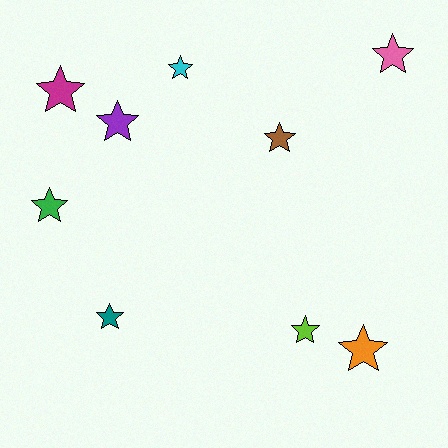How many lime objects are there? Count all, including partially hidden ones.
There is 1 lime object.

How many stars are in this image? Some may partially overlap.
There are 9 stars.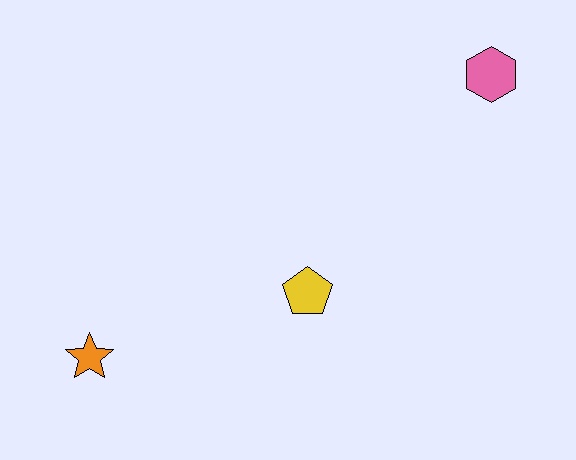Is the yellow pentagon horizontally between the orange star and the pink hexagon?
Yes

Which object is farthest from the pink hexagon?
The orange star is farthest from the pink hexagon.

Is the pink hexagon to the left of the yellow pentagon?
No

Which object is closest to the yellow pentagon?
The orange star is closest to the yellow pentagon.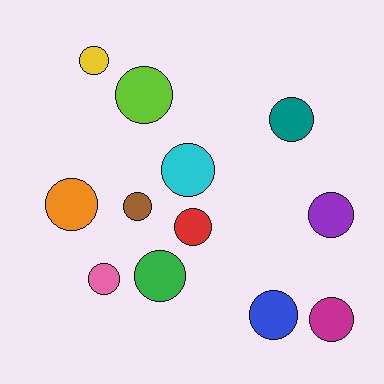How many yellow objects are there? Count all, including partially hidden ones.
There is 1 yellow object.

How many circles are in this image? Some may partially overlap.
There are 12 circles.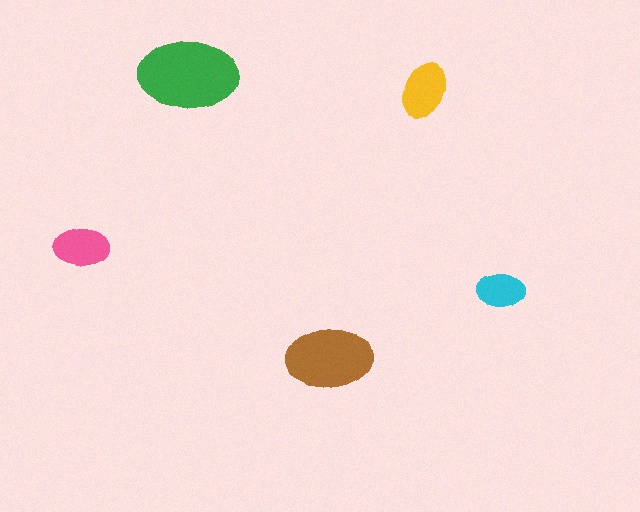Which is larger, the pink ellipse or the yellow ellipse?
The yellow one.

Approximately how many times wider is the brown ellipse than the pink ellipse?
About 1.5 times wider.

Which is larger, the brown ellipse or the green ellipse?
The green one.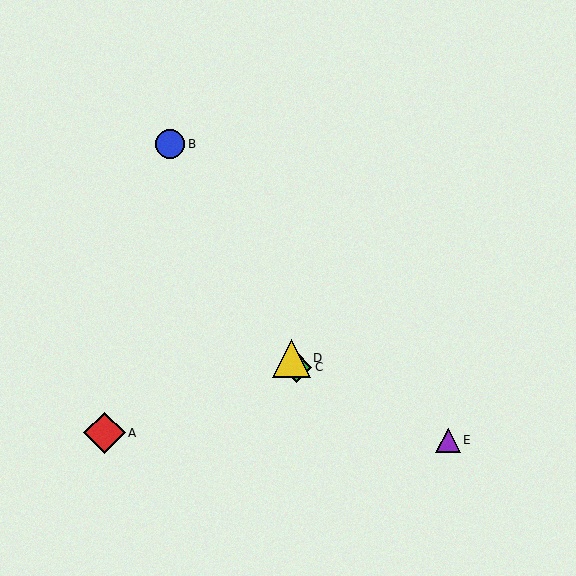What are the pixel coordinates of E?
Object E is at (448, 440).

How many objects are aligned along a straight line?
3 objects (B, C, D) are aligned along a straight line.